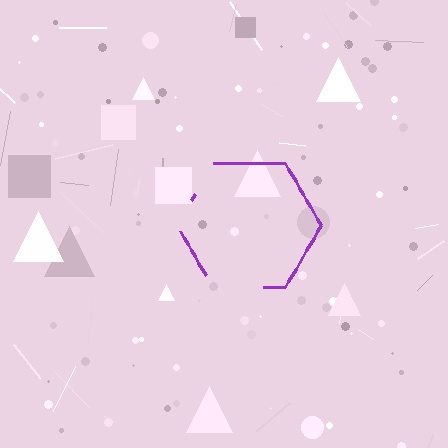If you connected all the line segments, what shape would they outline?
They would outline a hexagon.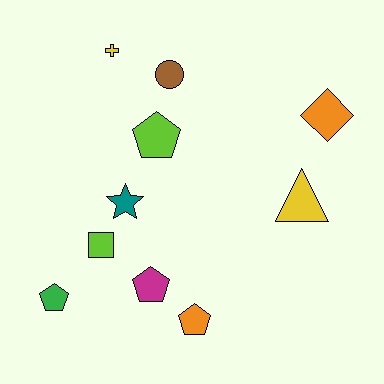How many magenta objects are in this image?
There is 1 magenta object.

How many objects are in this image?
There are 10 objects.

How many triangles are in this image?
There is 1 triangle.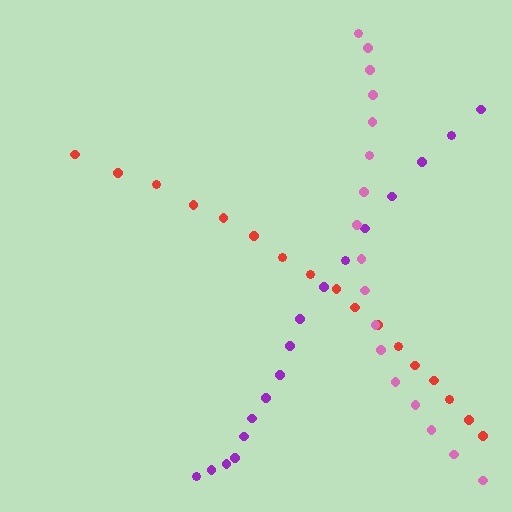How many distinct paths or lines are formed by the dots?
There are 3 distinct paths.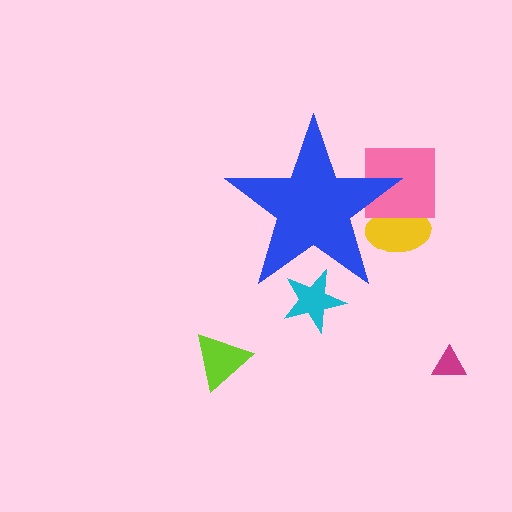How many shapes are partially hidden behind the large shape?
3 shapes are partially hidden.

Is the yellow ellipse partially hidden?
Yes, the yellow ellipse is partially hidden behind the blue star.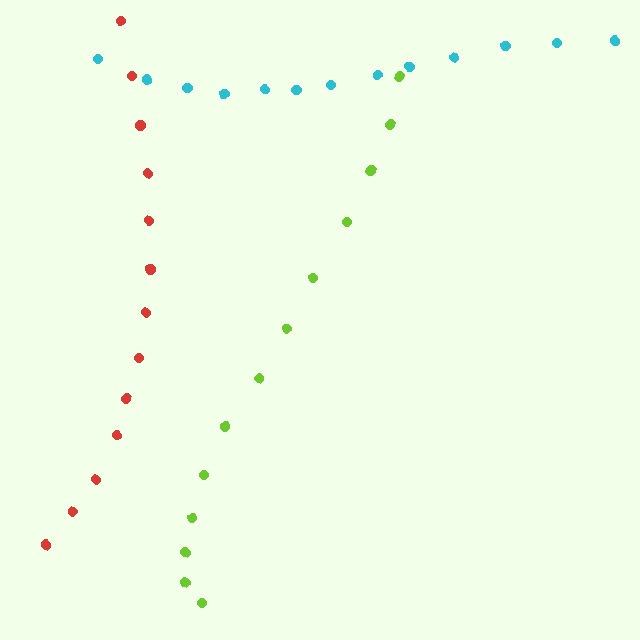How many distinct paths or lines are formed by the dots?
There are 3 distinct paths.